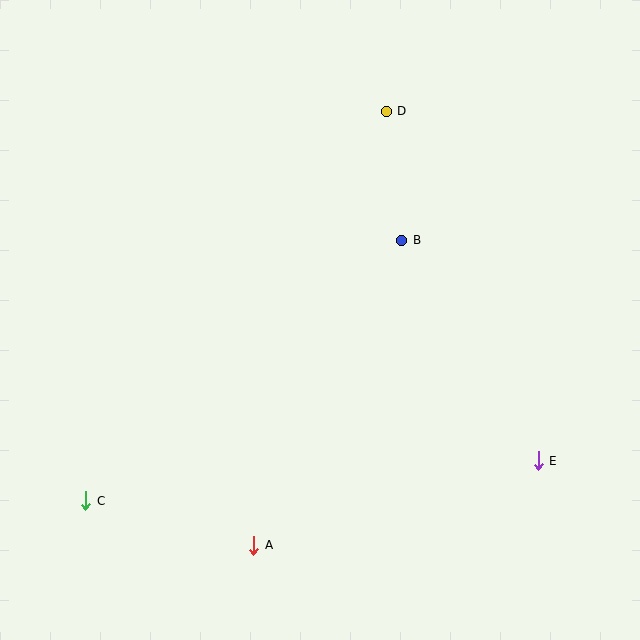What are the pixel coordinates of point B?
Point B is at (402, 240).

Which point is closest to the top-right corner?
Point D is closest to the top-right corner.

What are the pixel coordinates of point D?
Point D is at (386, 111).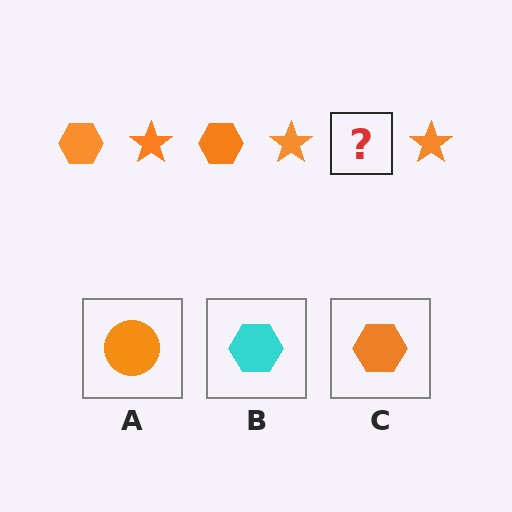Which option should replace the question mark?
Option C.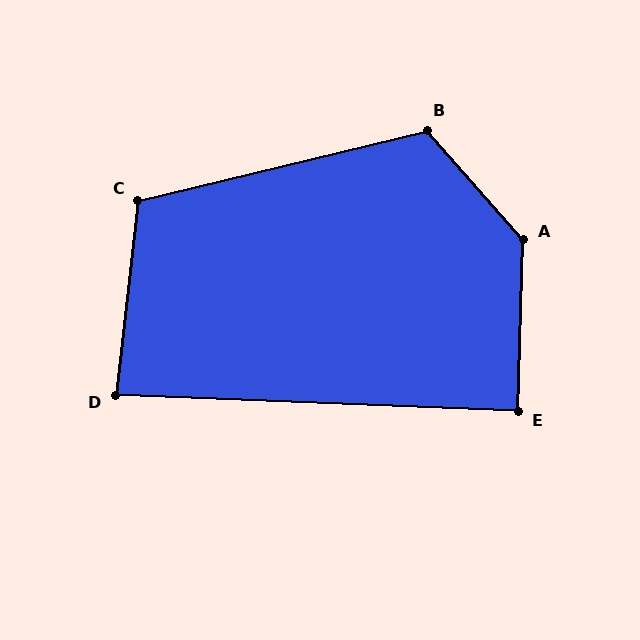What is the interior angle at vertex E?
Approximately 89 degrees (approximately right).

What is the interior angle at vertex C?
Approximately 110 degrees (obtuse).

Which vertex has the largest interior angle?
A, at approximately 137 degrees.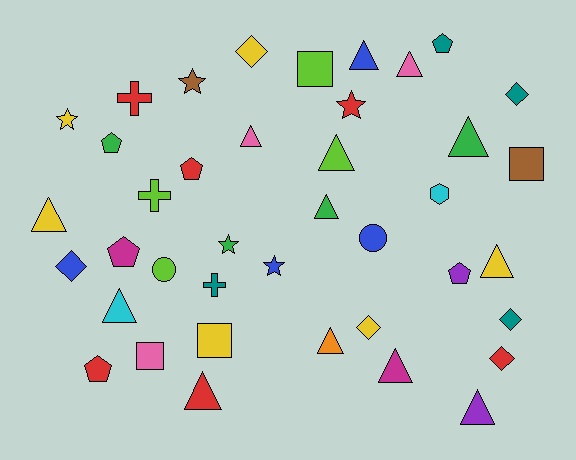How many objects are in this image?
There are 40 objects.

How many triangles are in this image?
There are 13 triangles.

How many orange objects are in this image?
There is 1 orange object.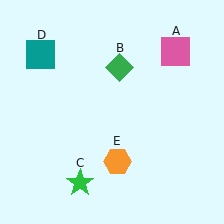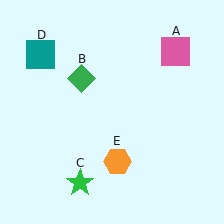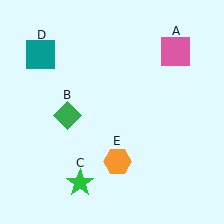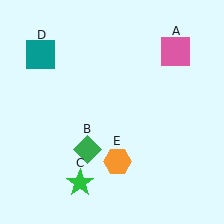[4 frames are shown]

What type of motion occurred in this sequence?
The green diamond (object B) rotated counterclockwise around the center of the scene.